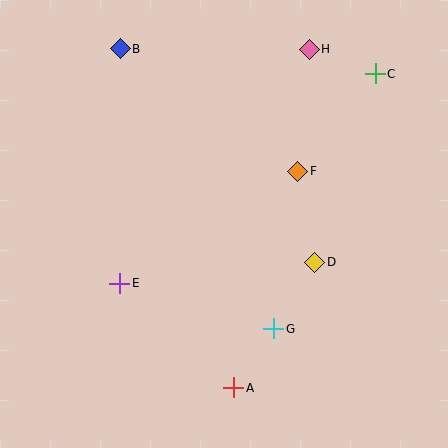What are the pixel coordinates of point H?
Point H is at (309, 49).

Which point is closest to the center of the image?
Point F at (298, 171) is closest to the center.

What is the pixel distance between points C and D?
The distance between C and D is 198 pixels.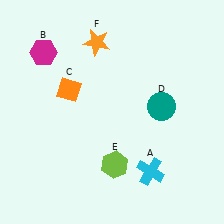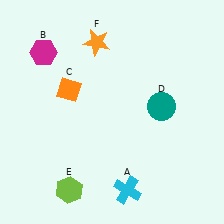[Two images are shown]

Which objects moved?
The objects that moved are: the cyan cross (A), the lime hexagon (E).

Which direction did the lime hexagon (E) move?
The lime hexagon (E) moved left.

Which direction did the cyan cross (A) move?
The cyan cross (A) moved left.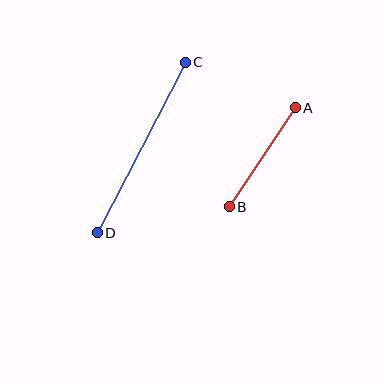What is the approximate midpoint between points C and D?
The midpoint is at approximately (141, 147) pixels.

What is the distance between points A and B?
The distance is approximately 119 pixels.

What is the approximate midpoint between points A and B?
The midpoint is at approximately (262, 157) pixels.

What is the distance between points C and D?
The distance is approximately 192 pixels.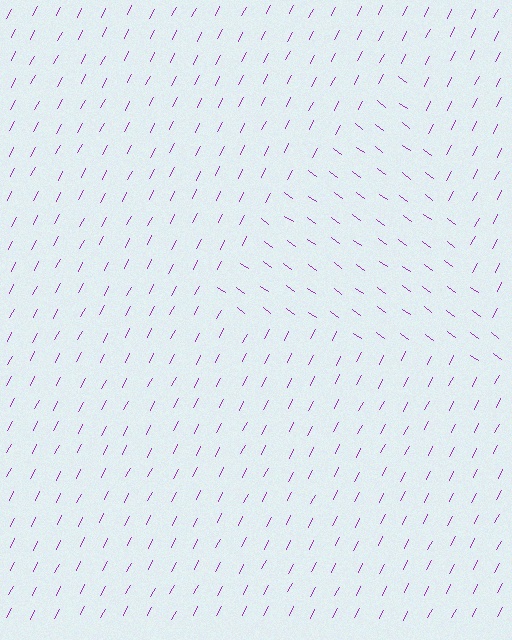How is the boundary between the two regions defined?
The boundary is defined purely by a change in line orientation (approximately 81 degrees difference). All lines are the same color and thickness.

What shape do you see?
I see a triangle.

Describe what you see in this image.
The image is filled with small purple line segments. A triangle region in the image has lines oriented differently from the surrounding lines, creating a visible texture boundary.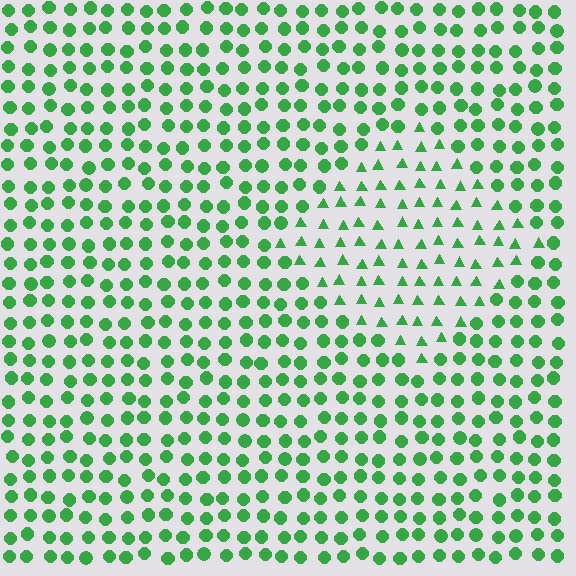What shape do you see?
I see a diamond.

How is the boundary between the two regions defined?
The boundary is defined by a change in element shape: triangles inside vs. circles outside. All elements share the same color and spacing.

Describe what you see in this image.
The image is filled with small green elements arranged in a uniform grid. A diamond-shaped region contains triangles, while the surrounding area contains circles. The boundary is defined purely by the change in element shape.